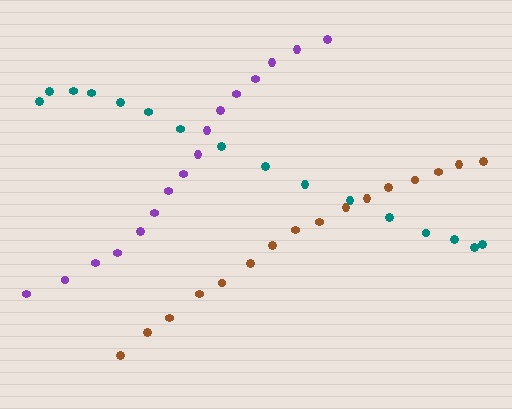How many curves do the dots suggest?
There are 3 distinct paths.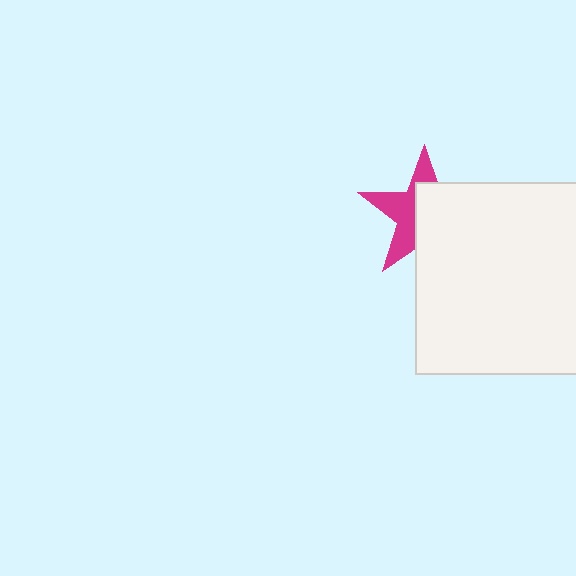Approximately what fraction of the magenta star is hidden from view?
Roughly 55% of the magenta star is hidden behind the white rectangle.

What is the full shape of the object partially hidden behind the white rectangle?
The partially hidden object is a magenta star.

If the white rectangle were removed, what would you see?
You would see the complete magenta star.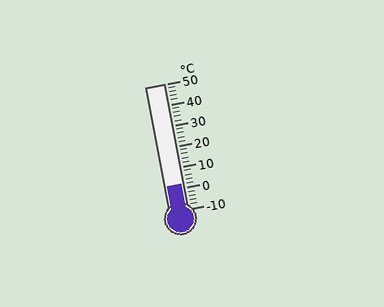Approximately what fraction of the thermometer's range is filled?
The thermometer is filled to approximately 20% of its range.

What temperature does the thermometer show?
The thermometer shows approximately 2°C.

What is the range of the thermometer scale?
The thermometer scale ranges from -10°C to 50°C.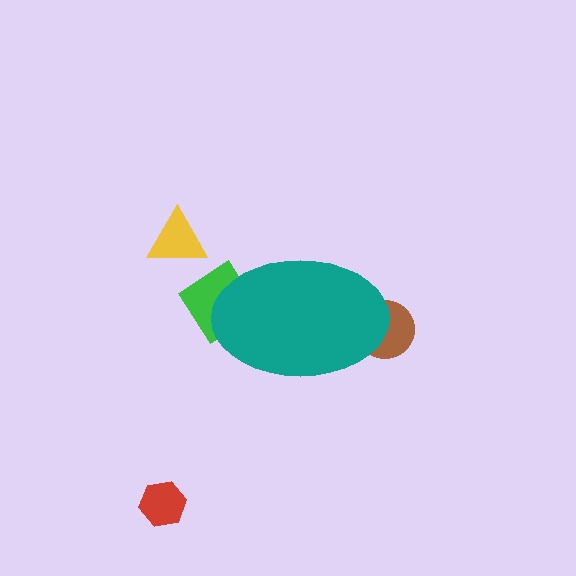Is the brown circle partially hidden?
Yes, the brown circle is partially hidden behind the teal ellipse.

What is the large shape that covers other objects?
A teal ellipse.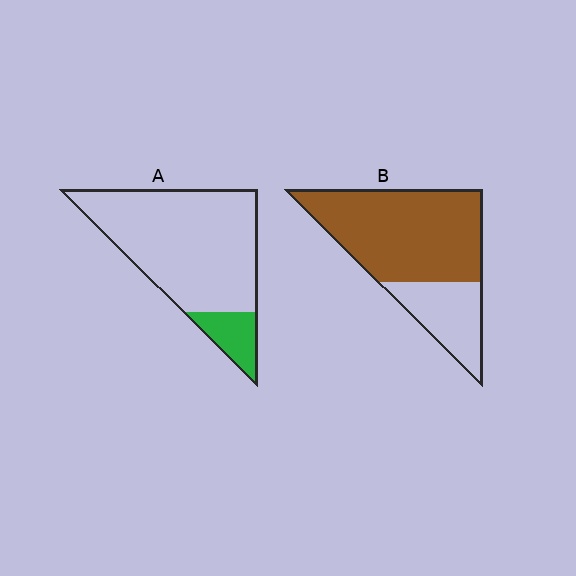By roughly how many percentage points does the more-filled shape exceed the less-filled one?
By roughly 55 percentage points (B over A).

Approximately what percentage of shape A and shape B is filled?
A is approximately 15% and B is approximately 70%.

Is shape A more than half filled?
No.